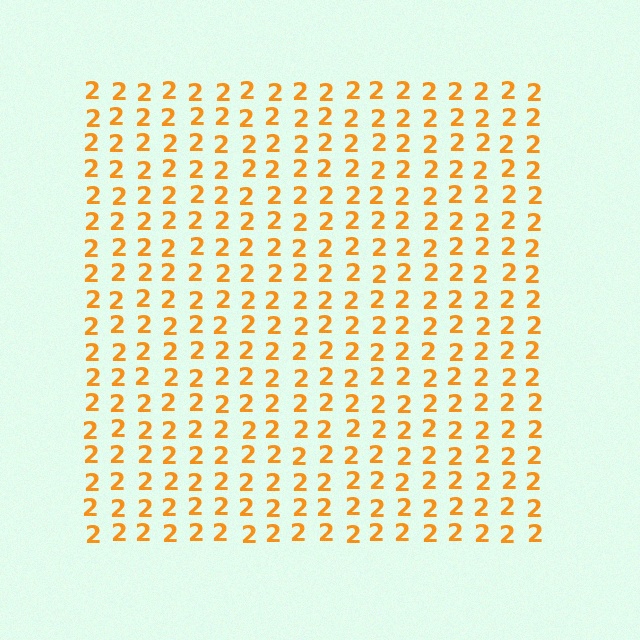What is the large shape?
The large shape is a square.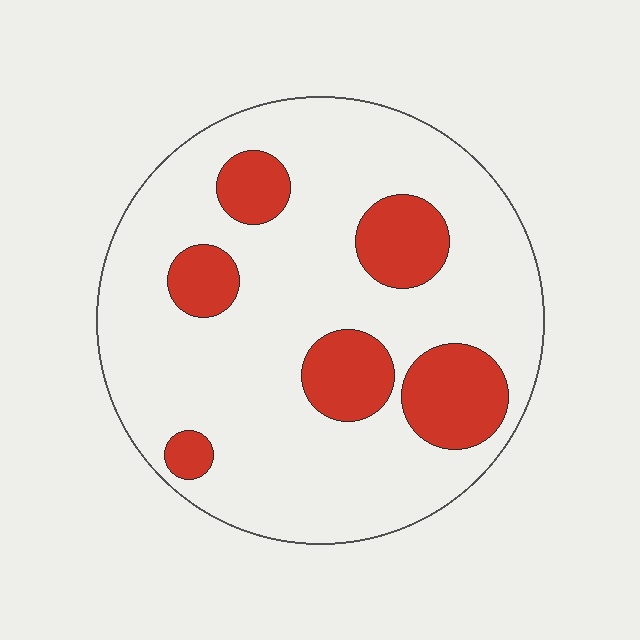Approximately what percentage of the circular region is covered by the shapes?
Approximately 20%.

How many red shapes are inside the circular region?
6.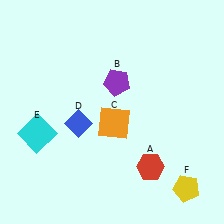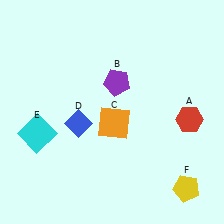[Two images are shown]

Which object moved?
The red hexagon (A) moved up.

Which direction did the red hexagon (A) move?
The red hexagon (A) moved up.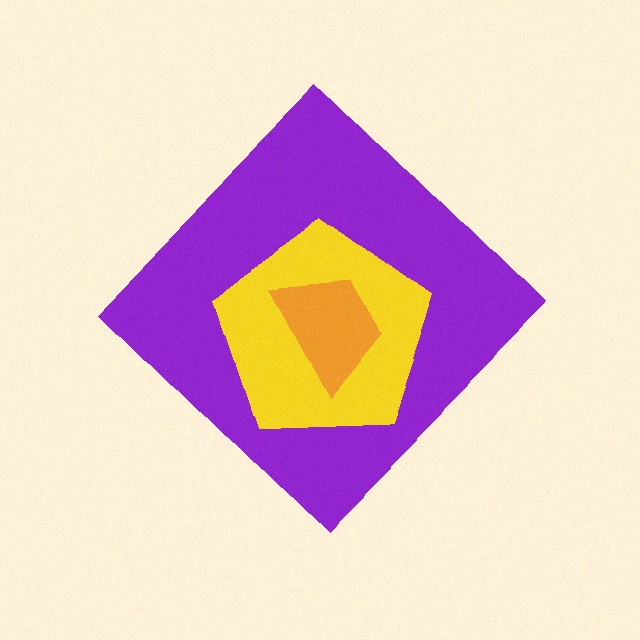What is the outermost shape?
The purple diamond.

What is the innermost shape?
The orange trapezoid.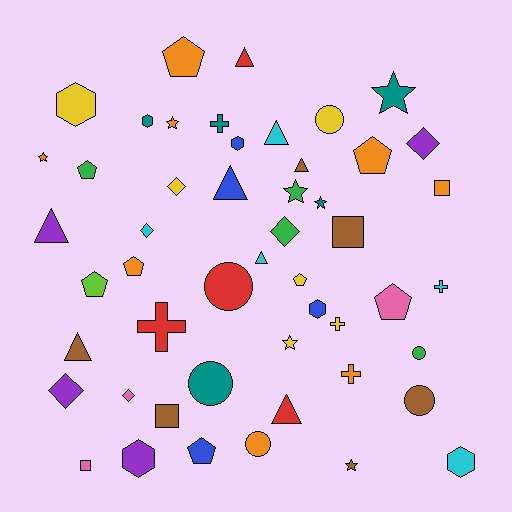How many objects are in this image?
There are 50 objects.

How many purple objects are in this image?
There are 4 purple objects.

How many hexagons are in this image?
There are 6 hexagons.